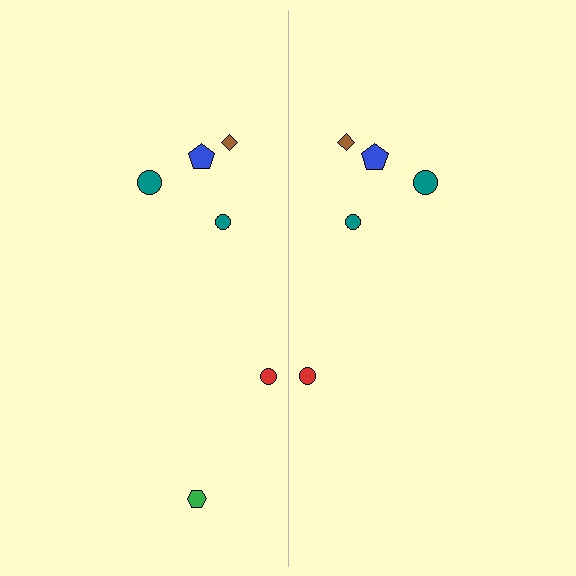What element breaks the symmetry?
A green hexagon is missing from the right side.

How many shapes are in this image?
There are 11 shapes in this image.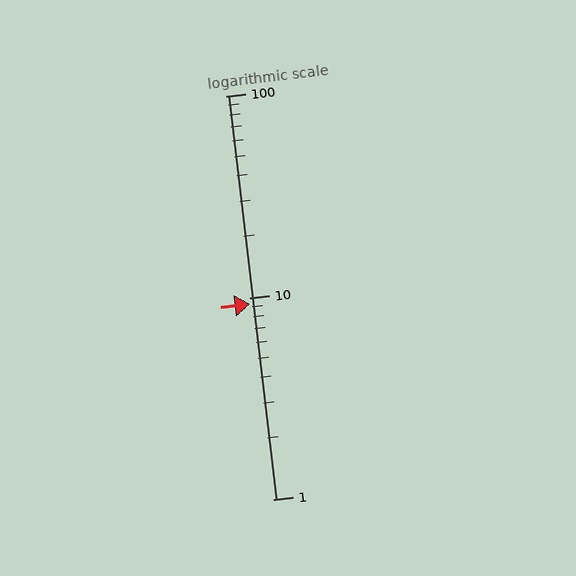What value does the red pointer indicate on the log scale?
The pointer indicates approximately 9.3.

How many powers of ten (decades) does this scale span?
The scale spans 2 decades, from 1 to 100.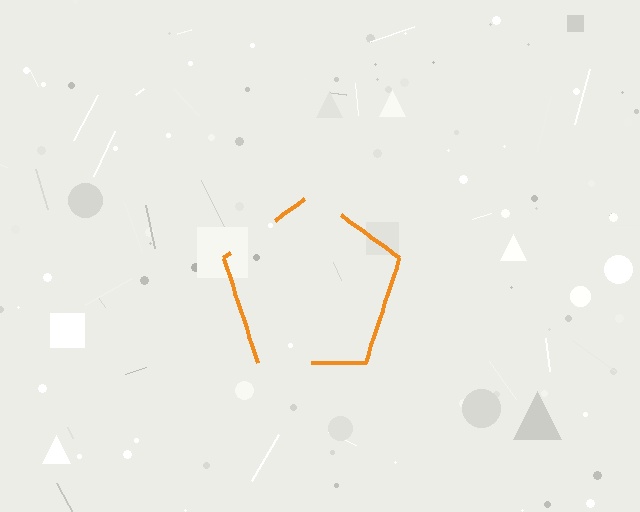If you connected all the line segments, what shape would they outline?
They would outline a pentagon.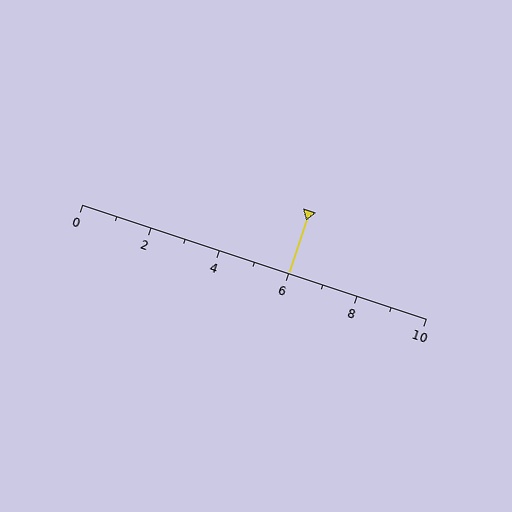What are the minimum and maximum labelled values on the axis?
The axis runs from 0 to 10.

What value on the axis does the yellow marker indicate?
The marker indicates approximately 6.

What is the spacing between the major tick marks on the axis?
The major ticks are spaced 2 apart.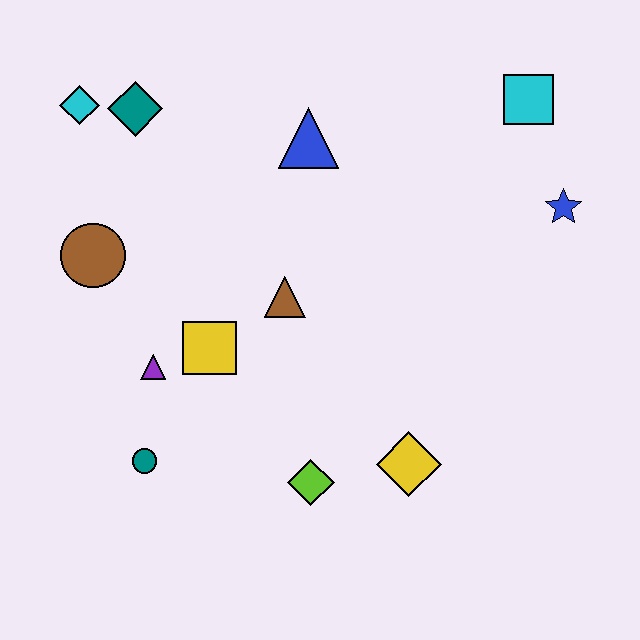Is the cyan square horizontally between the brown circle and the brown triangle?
No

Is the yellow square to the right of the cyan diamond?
Yes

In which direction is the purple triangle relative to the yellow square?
The purple triangle is to the left of the yellow square.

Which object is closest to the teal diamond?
The cyan diamond is closest to the teal diamond.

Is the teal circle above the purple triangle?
No